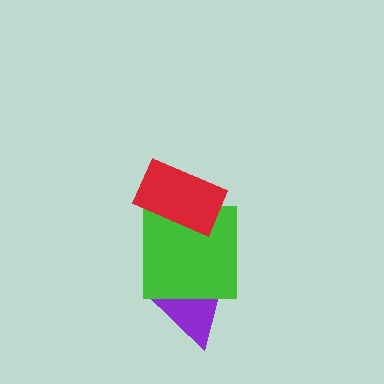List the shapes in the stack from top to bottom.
From top to bottom: the red rectangle, the green square, the purple triangle.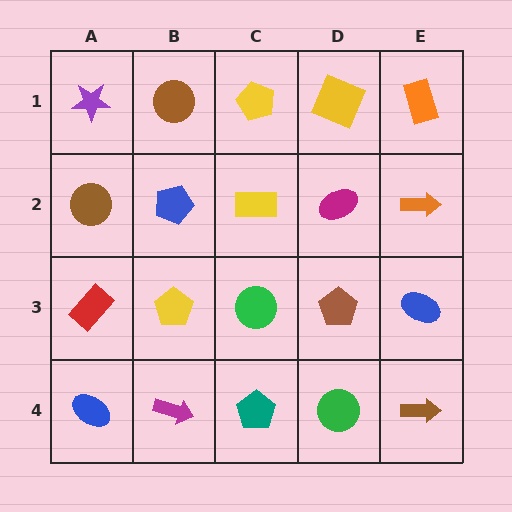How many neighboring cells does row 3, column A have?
3.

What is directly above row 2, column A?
A purple star.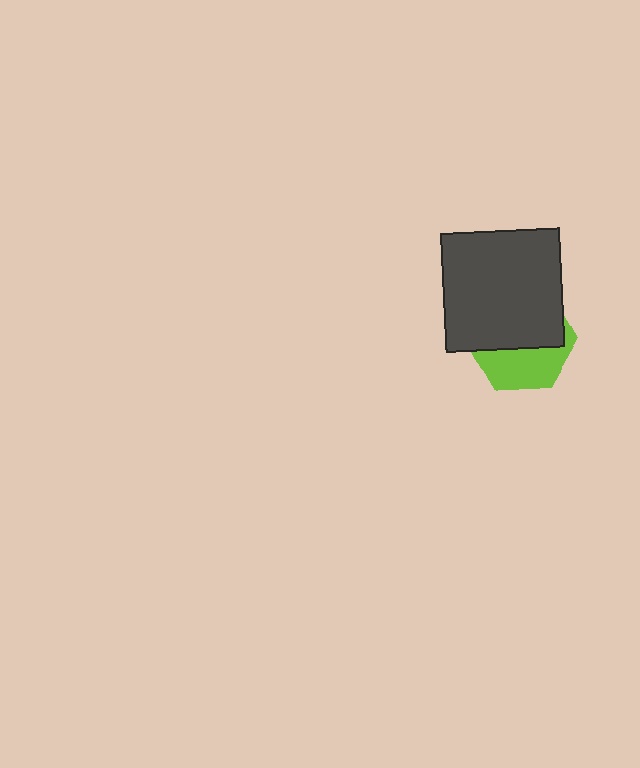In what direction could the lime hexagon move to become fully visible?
The lime hexagon could move down. That would shift it out from behind the dark gray square entirely.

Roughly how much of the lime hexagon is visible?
A small part of it is visible (roughly 41%).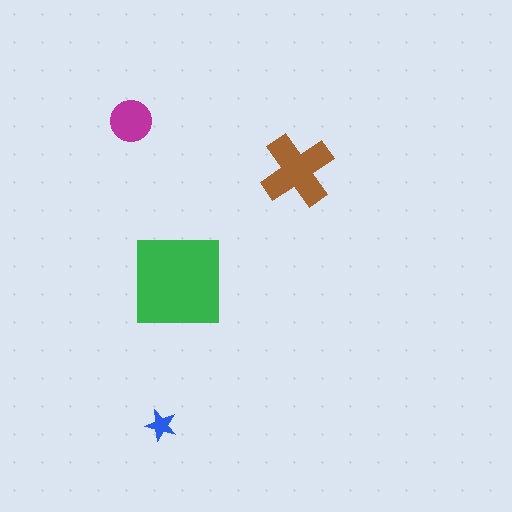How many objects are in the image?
There are 4 objects in the image.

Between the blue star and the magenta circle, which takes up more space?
The magenta circle.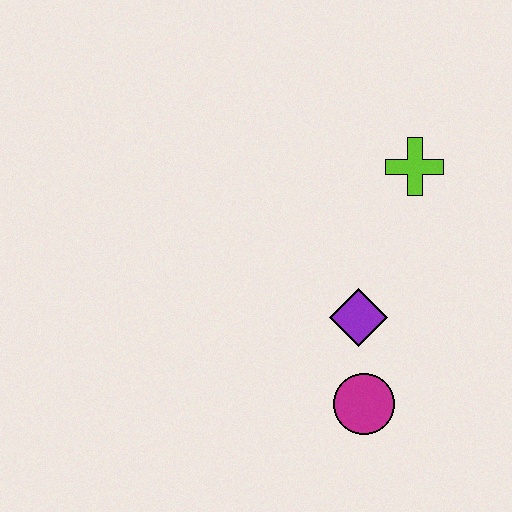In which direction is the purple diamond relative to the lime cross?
The purple diamond is below the lime cross.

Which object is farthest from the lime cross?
The magenta circle is farthest from the lime cross.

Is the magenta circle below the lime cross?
Yes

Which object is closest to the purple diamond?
The magenta circle is closest to the purple diamond.